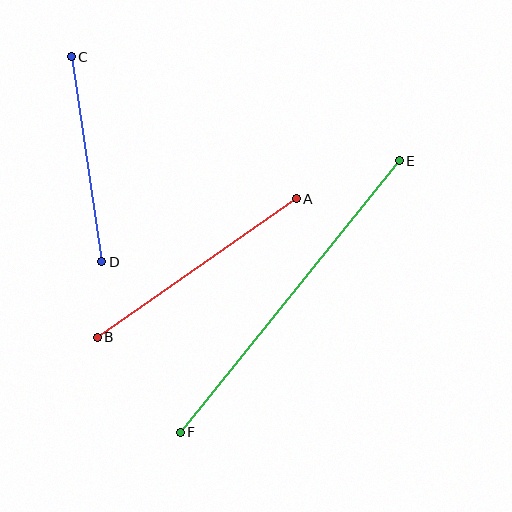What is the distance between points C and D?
The distance is approximately 208 pixels.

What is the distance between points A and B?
The distance is approximately 243 pixels.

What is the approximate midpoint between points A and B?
The midpoint is at approximately (197, 268) pixels.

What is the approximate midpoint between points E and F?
The midpoint is at approximately (290, 297) pixels.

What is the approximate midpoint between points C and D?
The midpoint is at approximately (86, 159) pixels.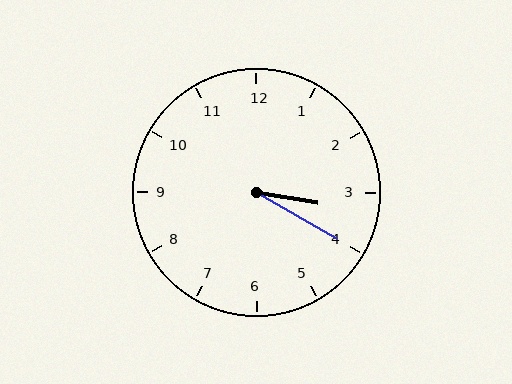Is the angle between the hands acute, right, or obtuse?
It is acute.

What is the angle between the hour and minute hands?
Approximately 20 degrees.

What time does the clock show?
3:20.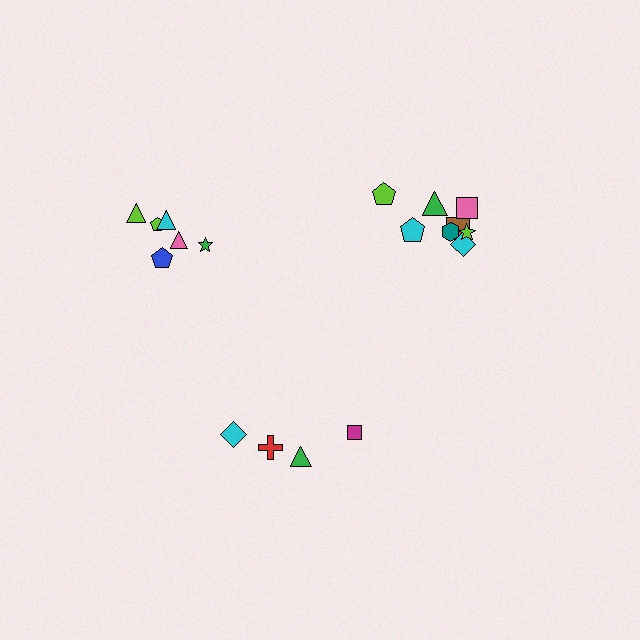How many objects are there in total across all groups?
There are 18 objects.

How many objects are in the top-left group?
There are 6 objects.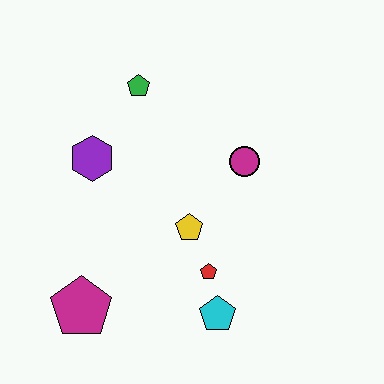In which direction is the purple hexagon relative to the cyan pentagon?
The purple hexagon is above the cyan pentagon.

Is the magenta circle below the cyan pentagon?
No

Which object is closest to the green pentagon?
The purple hexagon is closest to the green pentagon.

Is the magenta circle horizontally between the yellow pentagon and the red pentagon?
No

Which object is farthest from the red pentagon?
The green pentagon is farthest from the red pentagon.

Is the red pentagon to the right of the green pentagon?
Yes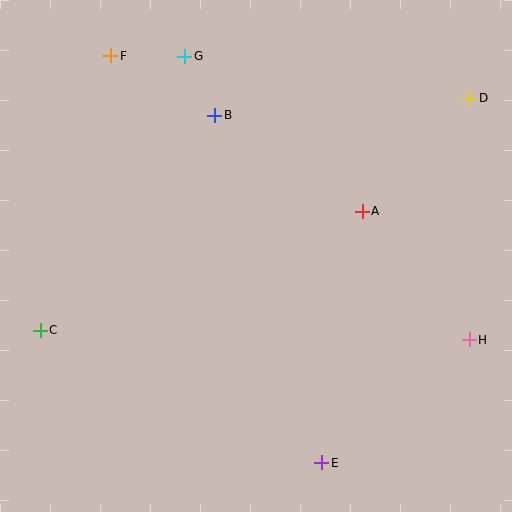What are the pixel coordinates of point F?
Point F is at (111, 56).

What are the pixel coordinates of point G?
Point G is at (185, 56).